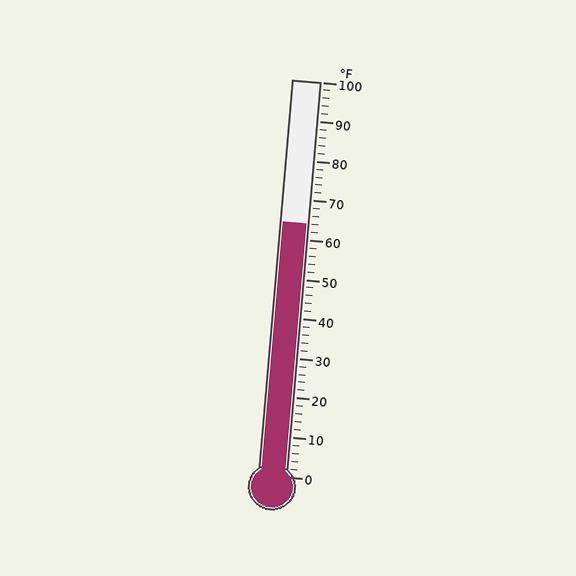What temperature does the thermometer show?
The thermometer shows approximately 64°F.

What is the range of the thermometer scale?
The thermometer scale ranges from 0°F to 100°F.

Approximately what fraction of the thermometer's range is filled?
The thermometer is filled to approximately 65% of its range.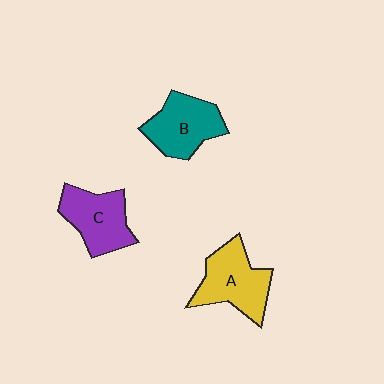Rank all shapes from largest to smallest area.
From largest to smallest: A (yellow), B (teal), C (purple).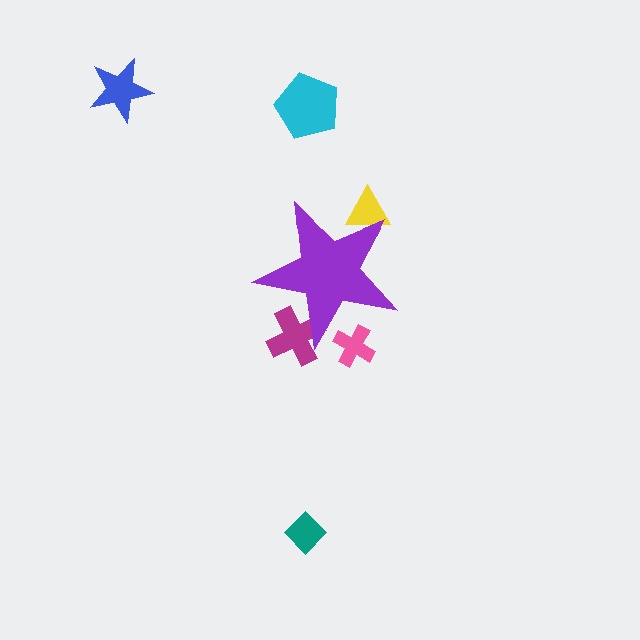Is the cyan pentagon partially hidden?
No, the cyan pentagon is fully visible.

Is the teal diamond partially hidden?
No, the teal diamond is fully visible.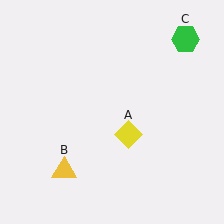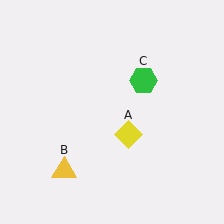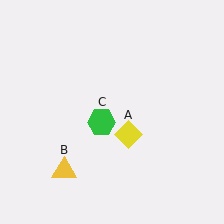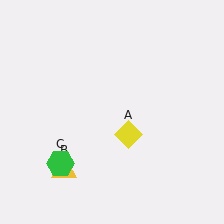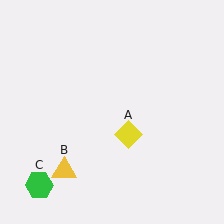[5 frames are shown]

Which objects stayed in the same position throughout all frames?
Yellow diamond (object A) and yellow triangle (object B) remained stationary.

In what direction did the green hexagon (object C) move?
The green hexagon (object C) moved down and to the left.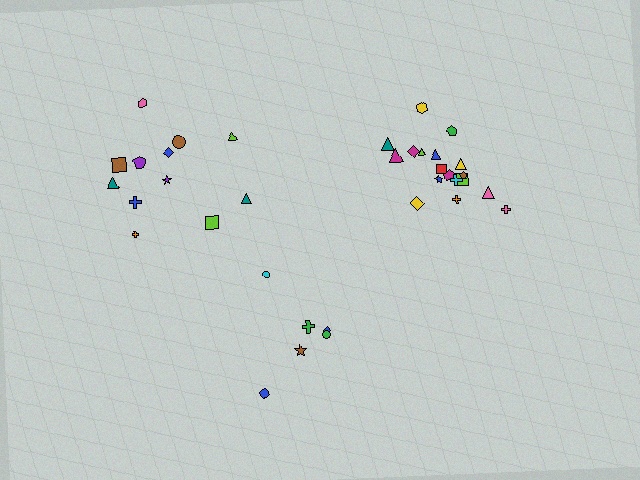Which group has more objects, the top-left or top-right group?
The top-right group.